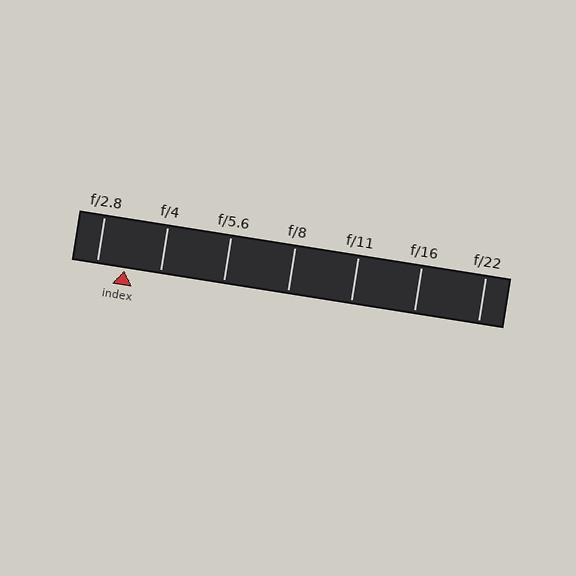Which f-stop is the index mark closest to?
The index mark is closest to f/2.8.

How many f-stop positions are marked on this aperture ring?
There are 7 f-stop positions marked.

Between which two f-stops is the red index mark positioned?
The index mark is between f/2.8 and f/4.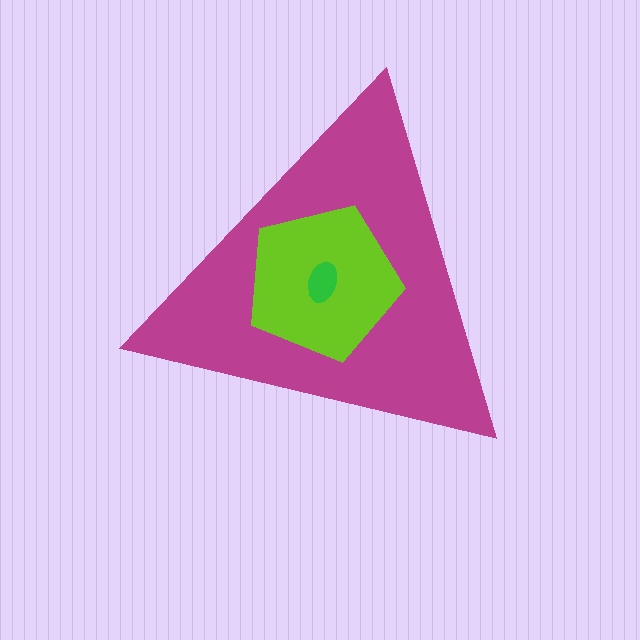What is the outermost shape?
The magenta triangle.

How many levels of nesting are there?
3.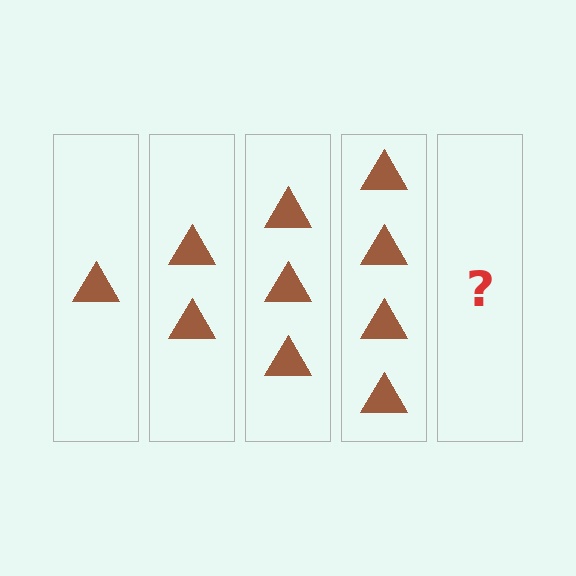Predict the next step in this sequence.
The next step is 5 triangles.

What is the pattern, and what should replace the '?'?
The pattern is that each step adds one more triangle. The '?' should be 5 triangles.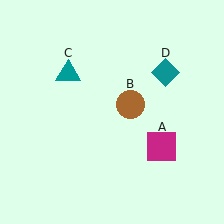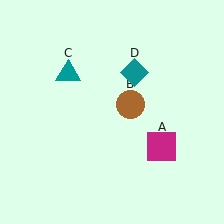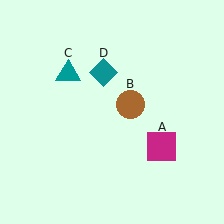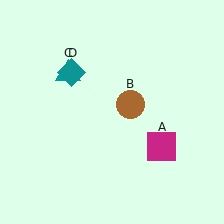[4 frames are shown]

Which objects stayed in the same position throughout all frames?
Magenta square (object A) and brown circle (object B) and teal triangle (object C) remained stationary.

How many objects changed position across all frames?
1 object changed position: teal diamond (object D).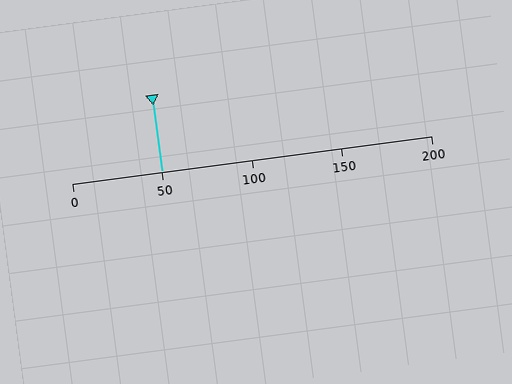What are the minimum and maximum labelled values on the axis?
The axis runs from 0 to 200.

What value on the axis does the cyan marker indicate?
The marker indicates approximately 50.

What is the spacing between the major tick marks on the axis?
The major ticks are spaced 50 apart.